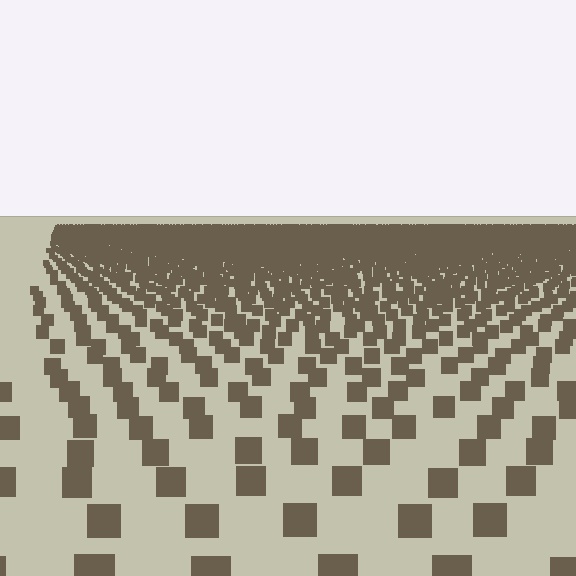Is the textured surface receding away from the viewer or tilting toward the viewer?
The surface is receding away from the viewer. Texture elements get smaller and denser toward the top.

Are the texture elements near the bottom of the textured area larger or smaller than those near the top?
Larger. Near the bottom, elements are closer to the viewer and appear at a bigger on-screen size.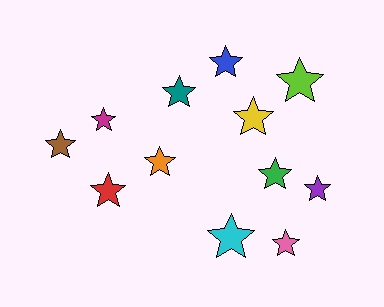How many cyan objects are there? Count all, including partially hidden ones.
There is 1 cyan object.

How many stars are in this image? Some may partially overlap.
There are 12 stars.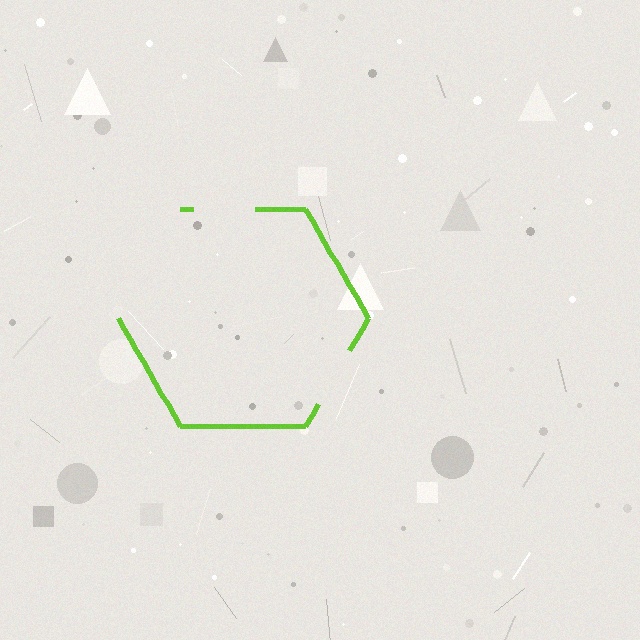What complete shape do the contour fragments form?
The contour fragments form a hexagon.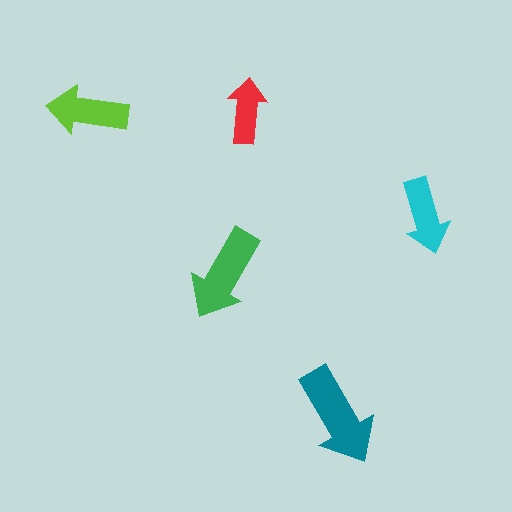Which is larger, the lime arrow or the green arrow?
The green one.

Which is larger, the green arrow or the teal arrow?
The teal one.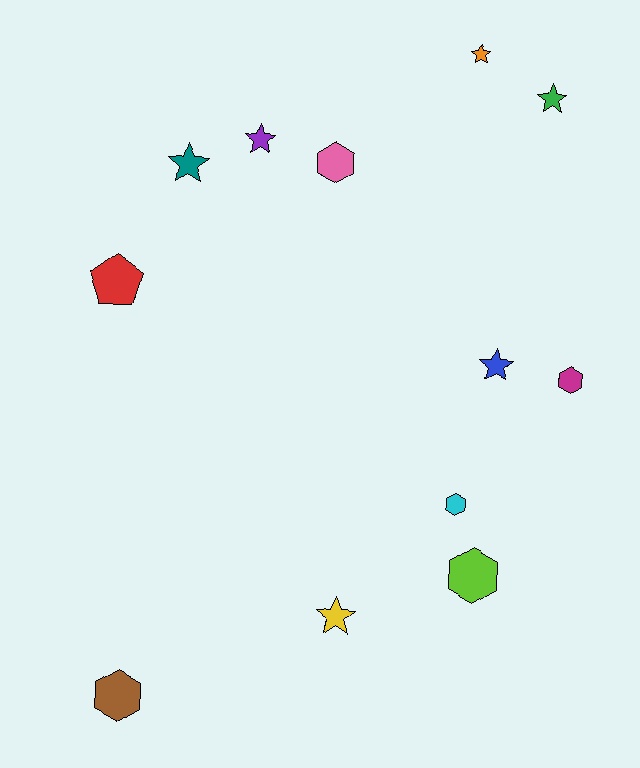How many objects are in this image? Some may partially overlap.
There are 12 objects.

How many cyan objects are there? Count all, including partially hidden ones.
There is 1 cyan object.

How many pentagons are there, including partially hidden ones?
There is 1 pentagon.